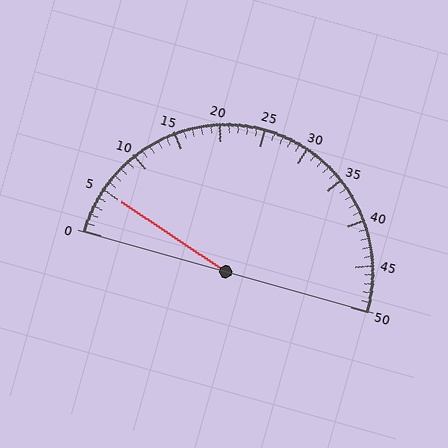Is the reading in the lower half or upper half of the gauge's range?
The reading is in the lower half of the range (0 to 50).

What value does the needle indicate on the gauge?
The needle indicates approximately 5.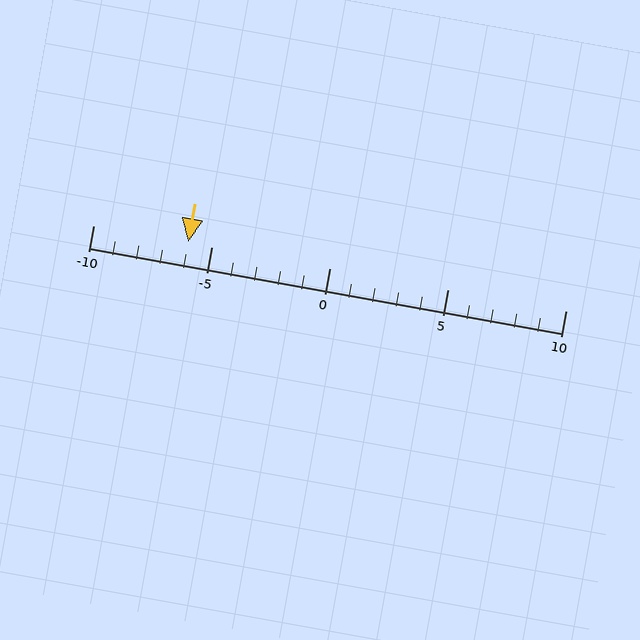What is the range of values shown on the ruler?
The ruler shows values from -10 to 10.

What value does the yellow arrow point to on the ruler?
The yellow arrow points to approximately -6.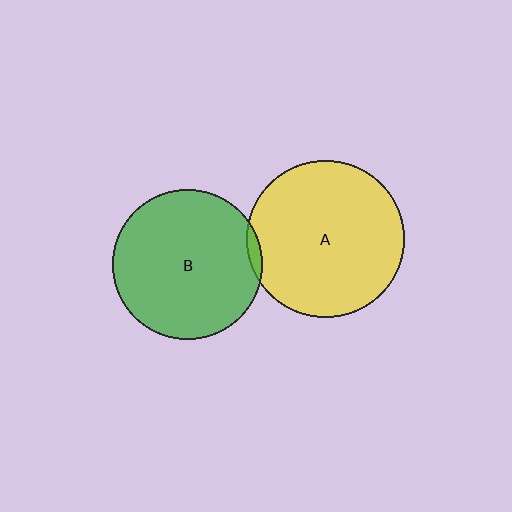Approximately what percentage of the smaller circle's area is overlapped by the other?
Approximately 5%.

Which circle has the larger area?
Circle A (yellow).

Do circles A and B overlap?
Yes.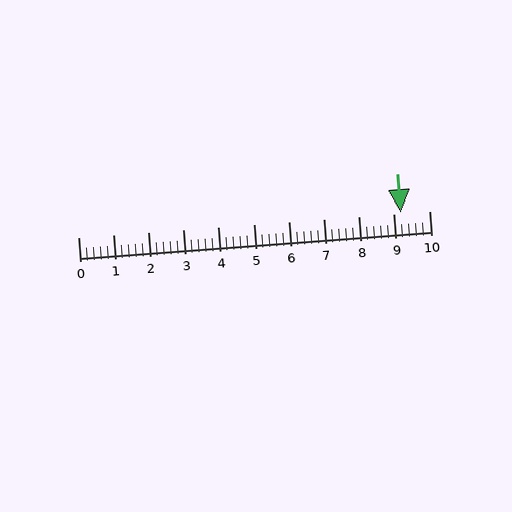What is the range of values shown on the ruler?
The ruler shows values from 0 to 10.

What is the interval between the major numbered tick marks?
The major tick marks are spaced 1 units apart.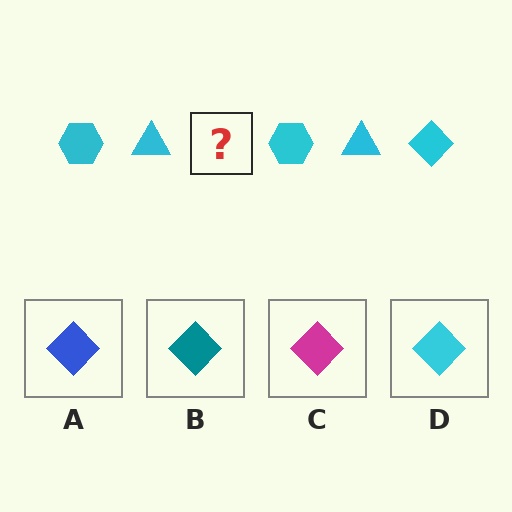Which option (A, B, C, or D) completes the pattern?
D.